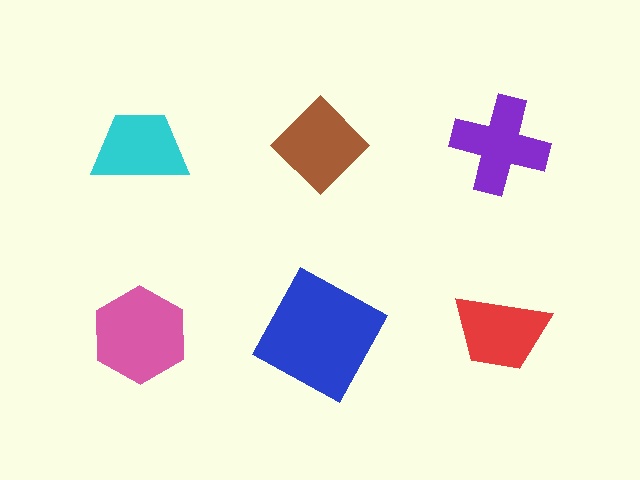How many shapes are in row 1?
3 shapes.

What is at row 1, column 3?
A purple cross.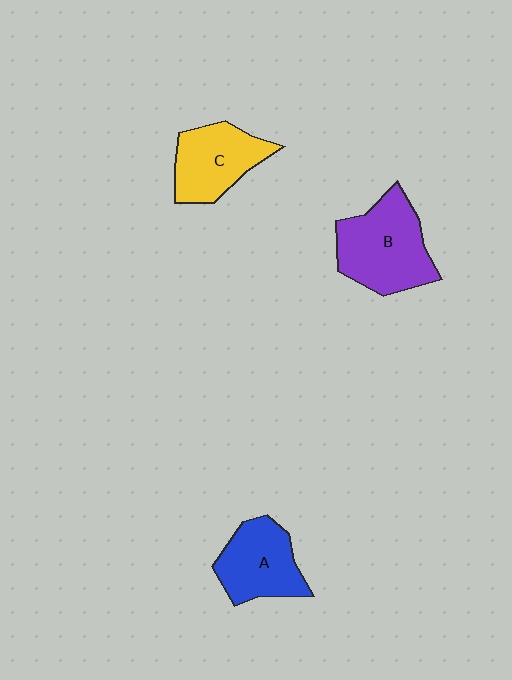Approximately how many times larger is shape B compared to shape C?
Approximately 1.3 times.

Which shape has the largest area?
Shape B (purple).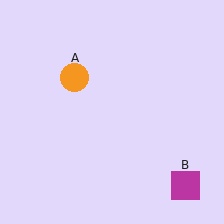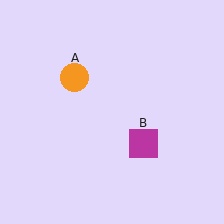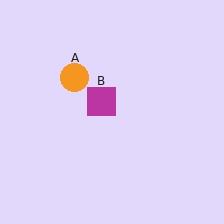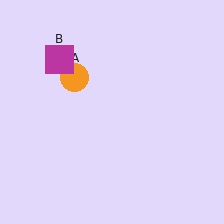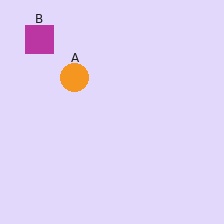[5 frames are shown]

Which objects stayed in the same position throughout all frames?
Orange circle (object A) remained stationary.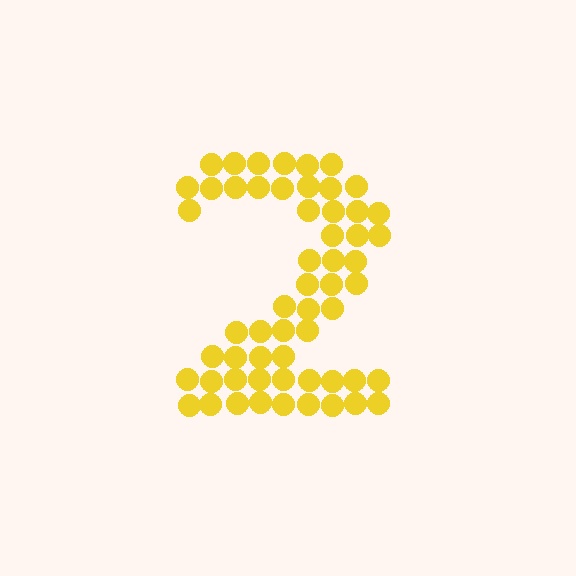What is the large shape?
The large shape is the digit 2.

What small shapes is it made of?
It is made of small circles.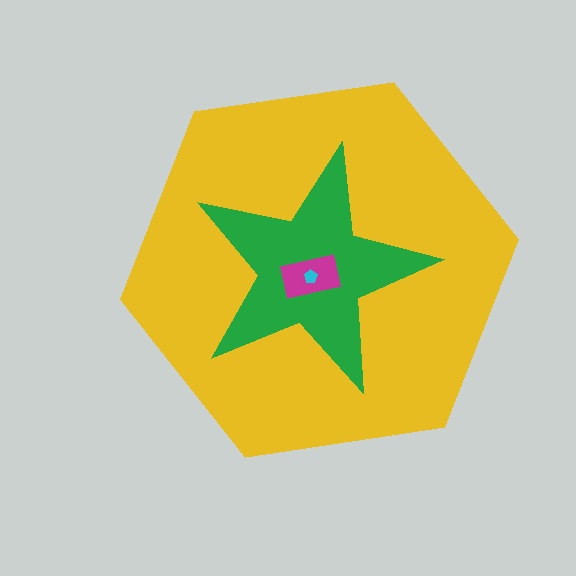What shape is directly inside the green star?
The magenta rectangle.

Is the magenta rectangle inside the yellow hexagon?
Yes.